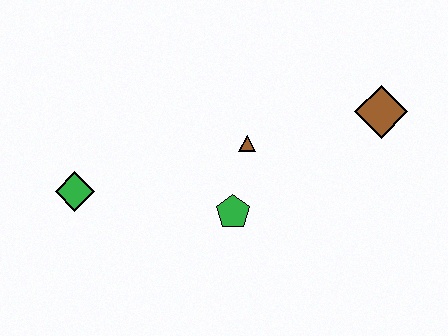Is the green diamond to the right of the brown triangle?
No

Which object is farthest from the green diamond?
The brown diamond is farthest from the green diamond.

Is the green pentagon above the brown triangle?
No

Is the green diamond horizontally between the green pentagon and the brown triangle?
No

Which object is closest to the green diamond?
The green pentagon is closest to the green diamond.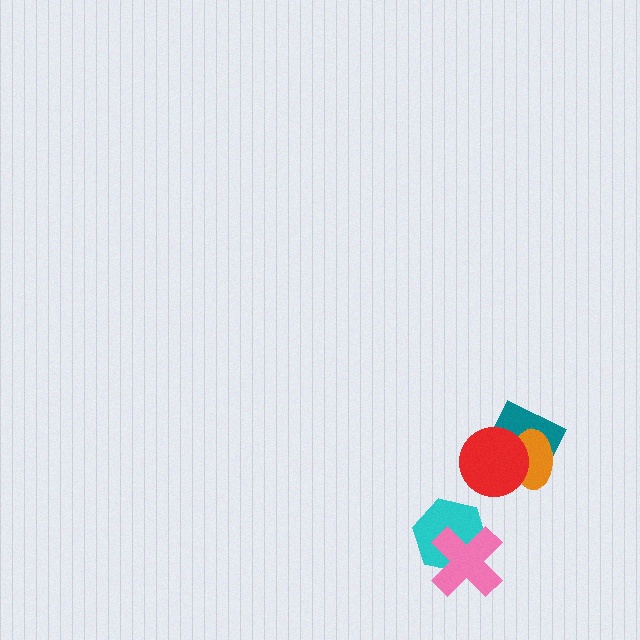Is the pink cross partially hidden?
No, no other shape covers it.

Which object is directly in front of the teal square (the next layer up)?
The orange ellipse is directly in front of the teal square.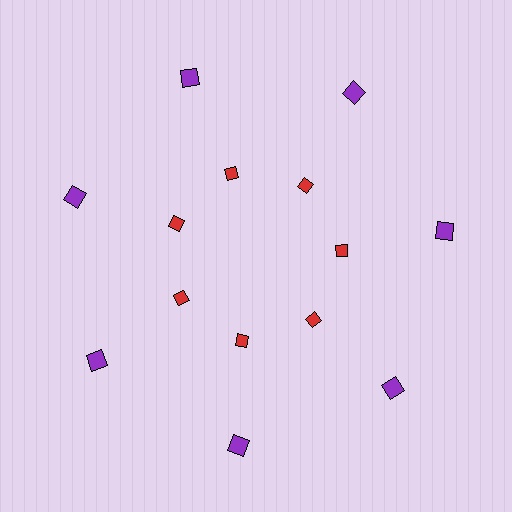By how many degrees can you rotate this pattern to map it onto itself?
The pattern maps onto itself every 51 degrees of rotation.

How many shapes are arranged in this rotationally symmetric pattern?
There are 14 shapes, arranged in 7 groups of 2.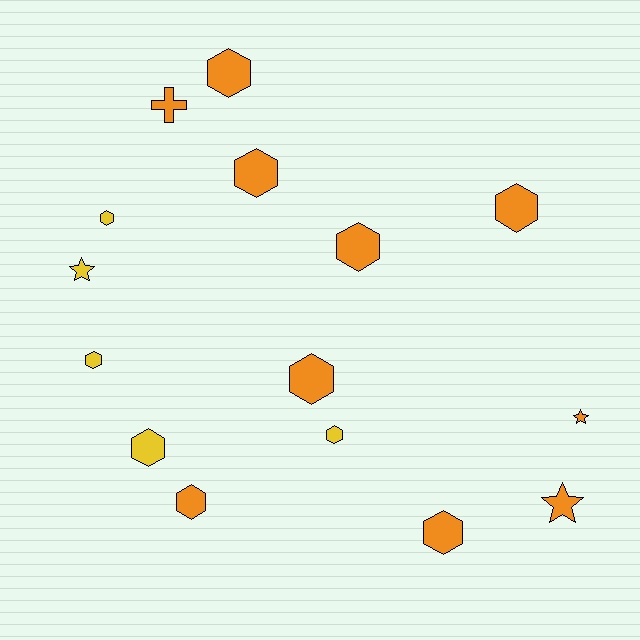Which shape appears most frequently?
Hexagon, with 11 objects.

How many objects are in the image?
There are 15 objects.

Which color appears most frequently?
Orange, with 10 objects.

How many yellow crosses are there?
There are no yellow crosses.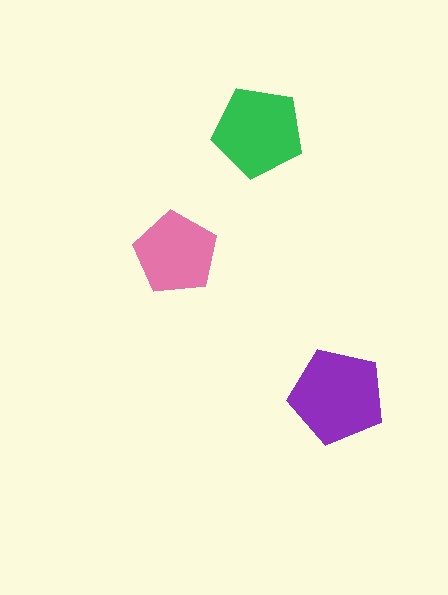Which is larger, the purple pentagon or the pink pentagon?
The purple one.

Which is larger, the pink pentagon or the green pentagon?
The green one.